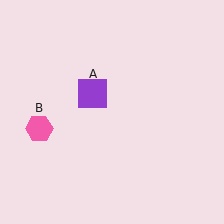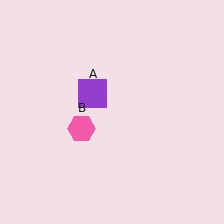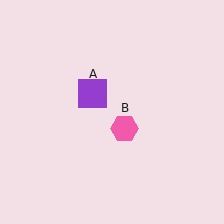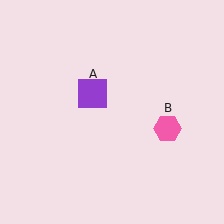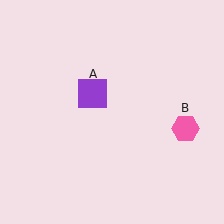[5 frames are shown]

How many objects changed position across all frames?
1 object changed position: pink hexagon (object B).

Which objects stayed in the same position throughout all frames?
Purple square (object A) remained stationary.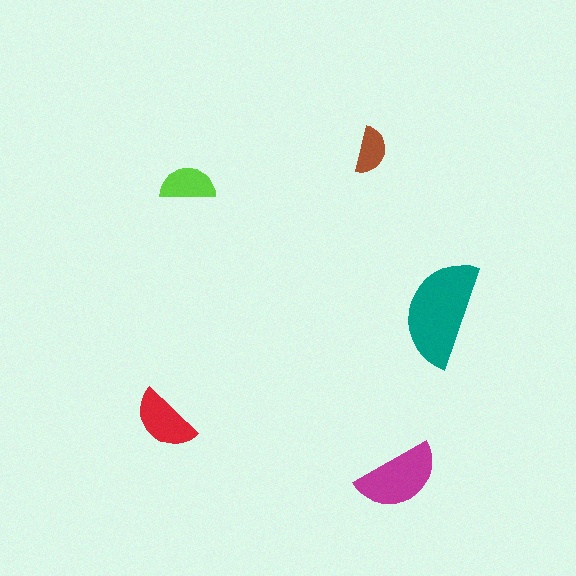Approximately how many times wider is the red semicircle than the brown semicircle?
About 1.5 times wider.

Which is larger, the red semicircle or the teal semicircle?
The teal one.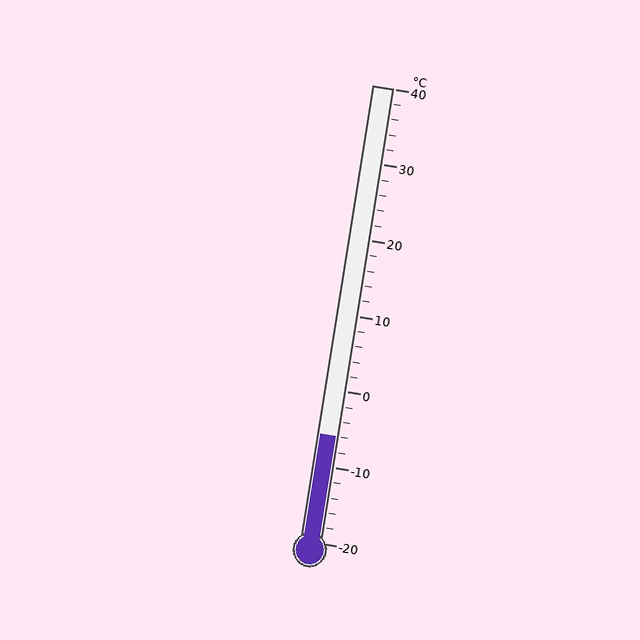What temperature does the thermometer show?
The thermometer shows approximately -6°C.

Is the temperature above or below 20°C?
The temperature is below 20°C.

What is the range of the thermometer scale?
The thermometer scale ranges from -20°C to 40°C.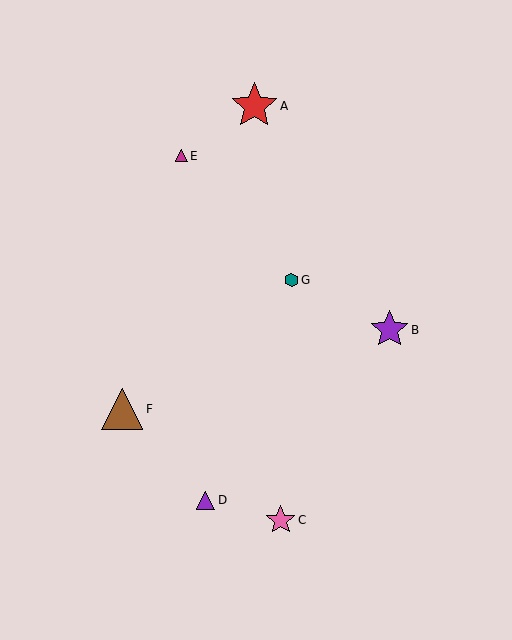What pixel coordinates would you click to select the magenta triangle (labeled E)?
Click at (181, 156) to select the magenta triangle E.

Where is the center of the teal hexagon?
The center of the teal hexagon is at (292, 280).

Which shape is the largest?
The red star (labeled A) is the largest.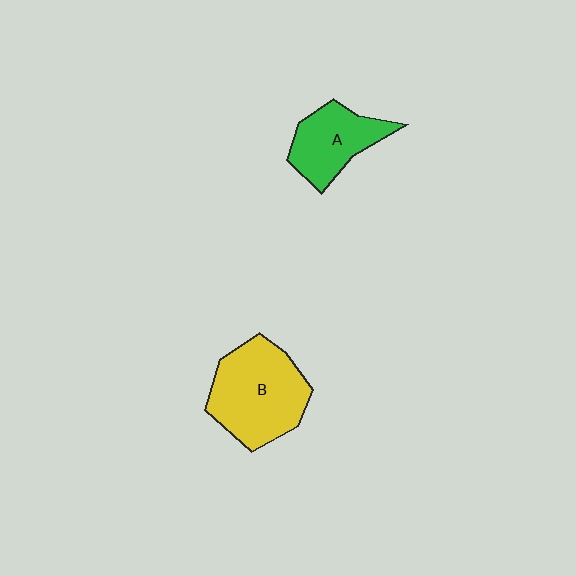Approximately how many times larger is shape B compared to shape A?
Approximately 1.5 times.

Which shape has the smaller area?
Shape A (green).